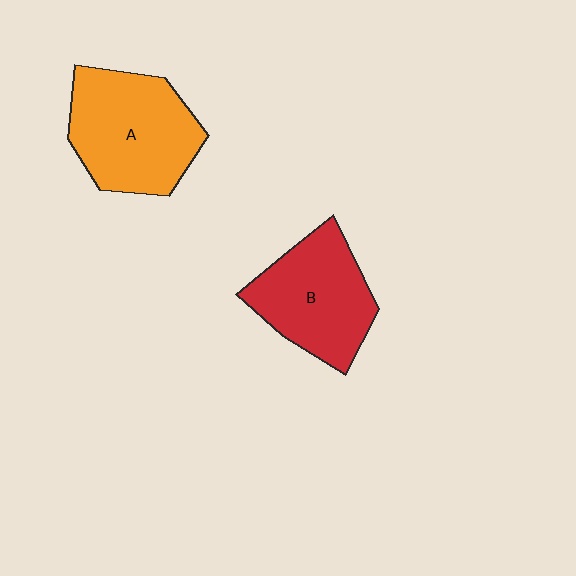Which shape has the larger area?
Shape A (orange).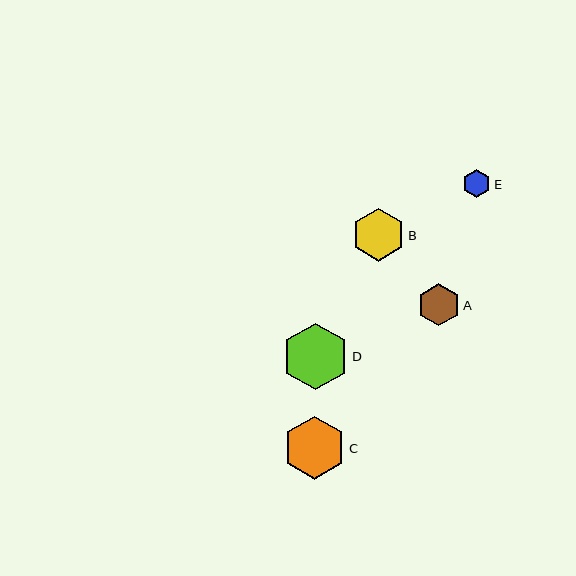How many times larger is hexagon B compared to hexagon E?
Hexagon B is approximately 1.9 times the size of hexagon E.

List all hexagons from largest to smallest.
From largest to smallest: D, C, B, A, E.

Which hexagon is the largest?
Hexagon D is the largest with a size of approximately 66 pixels.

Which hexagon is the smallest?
Hexagon E is the smallest with a size of approximately 28 pixels.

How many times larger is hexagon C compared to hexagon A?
Hexagon C is approximately 1.5 times the size of hexagon A.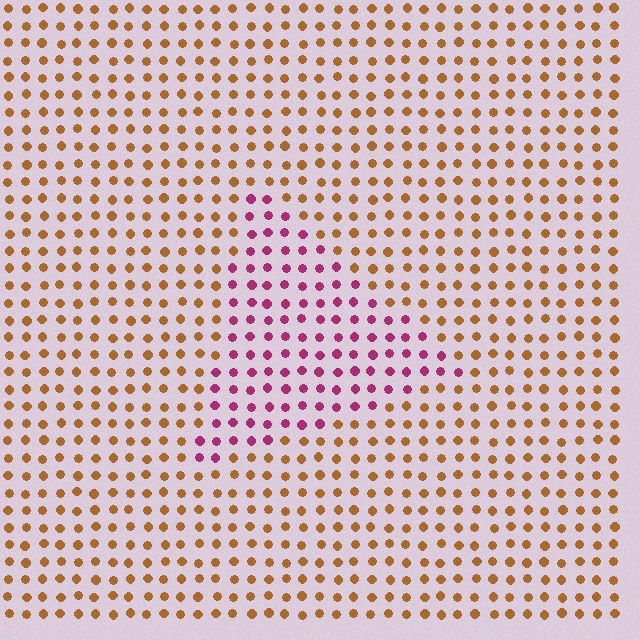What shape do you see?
I see a triangle.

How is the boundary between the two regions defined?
The boundary is defined purely by a slight shift in hue (about 64 degrees). Spacing, size, and orientation are identical on both sides.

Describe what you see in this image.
The image is filled with small brown elements in a uniform arrangement. A triangle-shaped region is visible where the elements are tinted to a slightly different hue, forming a subtle color boundary.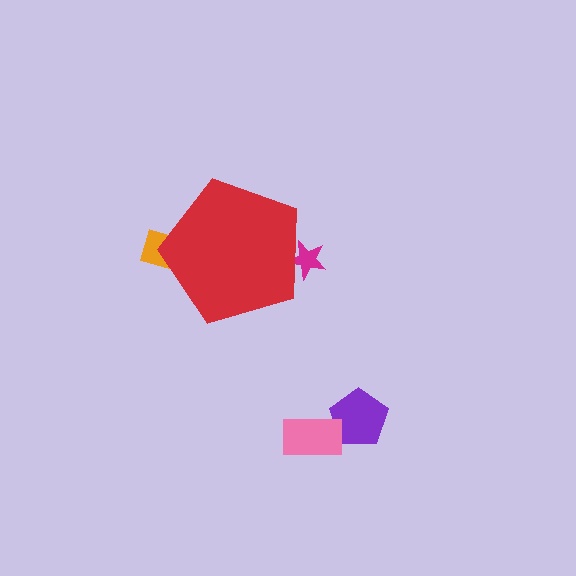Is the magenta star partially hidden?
Yes, the magenta star is partially hidden behind the red pentagon.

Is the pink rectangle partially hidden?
No, the pink rectangle is fully visible.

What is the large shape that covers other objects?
A red pentagon.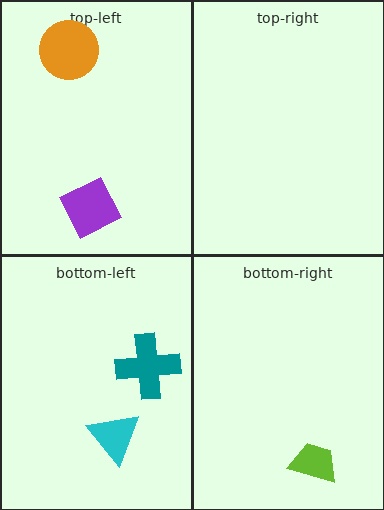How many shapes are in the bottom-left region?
2.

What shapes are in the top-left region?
The purple diamond, the orange circle.